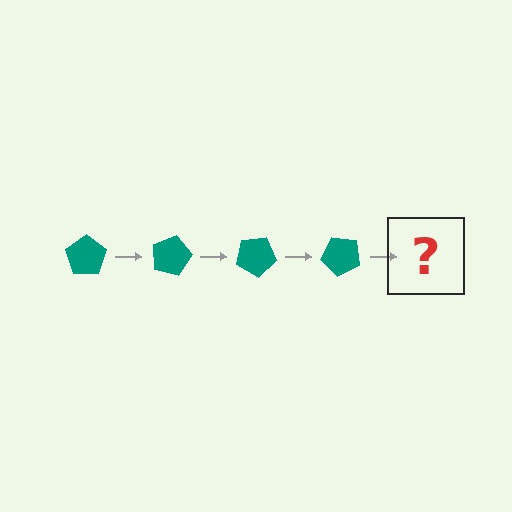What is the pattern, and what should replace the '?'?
The pattern is that the pentagon rotates 15 degrees each step. The '?' should be a teal pentagon rotated 60 degrees.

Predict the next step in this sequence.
The next step is a teal pentagon rotated 60 degrees.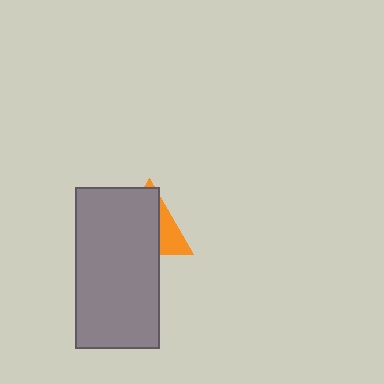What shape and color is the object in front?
The object in front is a gray rectangle.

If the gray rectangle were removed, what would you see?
You would see the complete orange triangle.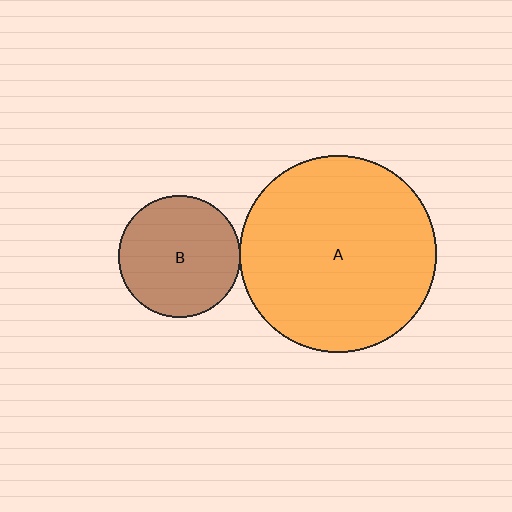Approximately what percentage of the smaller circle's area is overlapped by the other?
Approximately 5%.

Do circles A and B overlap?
Yes.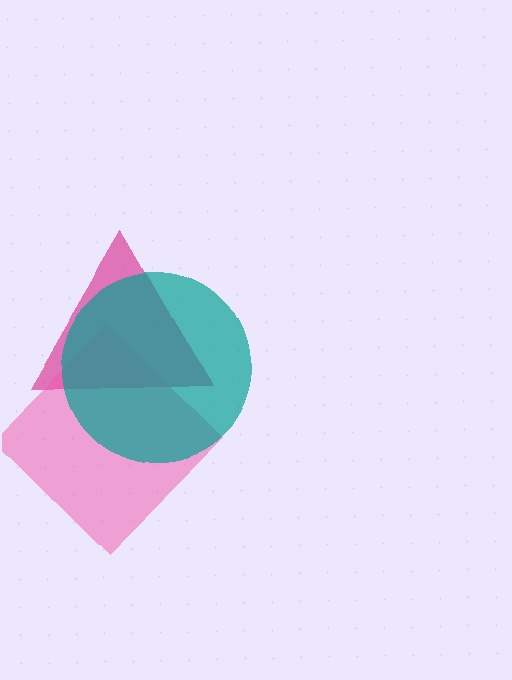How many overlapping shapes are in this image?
There are 3 overlapping shapes in the image.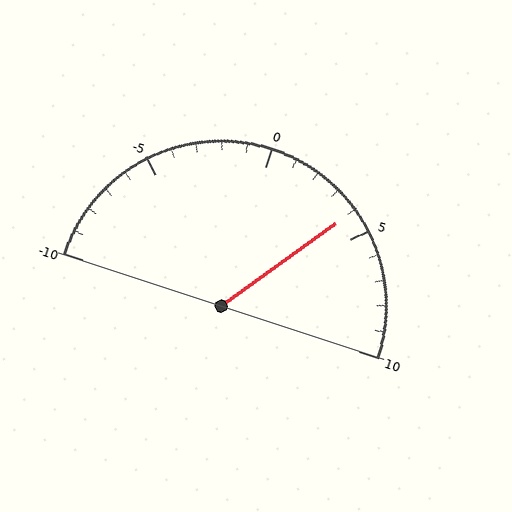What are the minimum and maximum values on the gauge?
The gauge ranges from -10 to 10.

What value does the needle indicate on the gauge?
The needle indicates approximately 4.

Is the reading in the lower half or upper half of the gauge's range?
The reading is in the upper half of the range (-10 to 10).